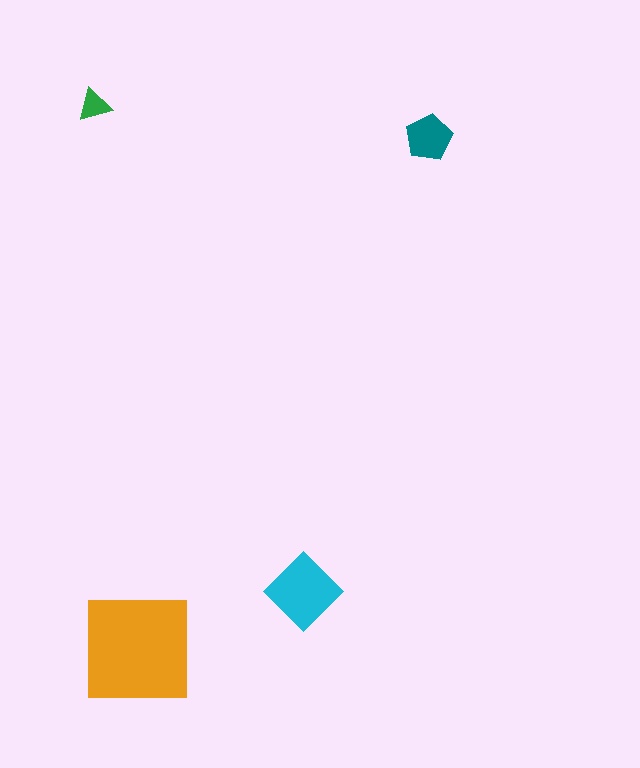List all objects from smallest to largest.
The green triangle, the teal pentagon, the cyan diamond, the orange square.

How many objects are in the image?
There are 4 objects in the image.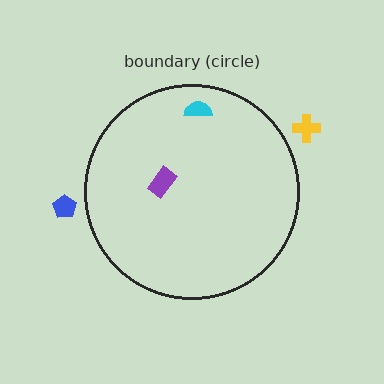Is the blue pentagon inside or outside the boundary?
Outside.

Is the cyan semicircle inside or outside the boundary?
Inside.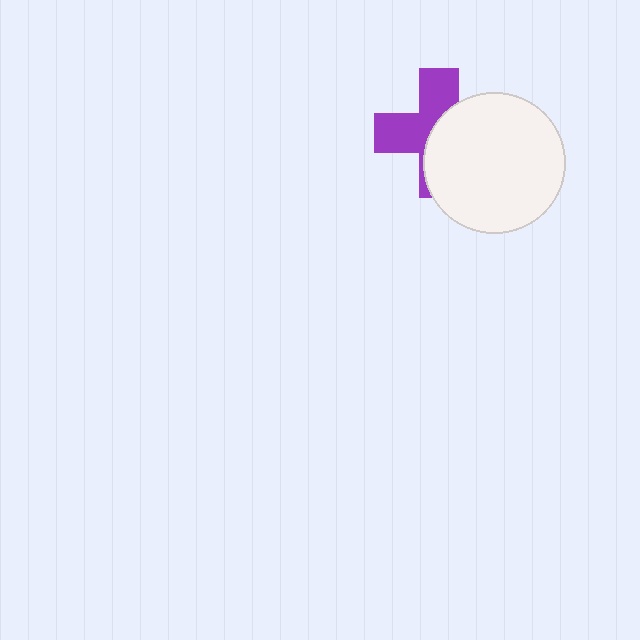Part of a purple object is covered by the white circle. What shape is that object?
It is a cross.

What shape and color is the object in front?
The object in front is a white circle.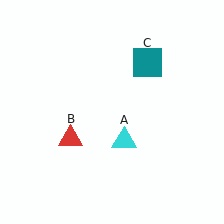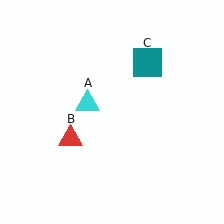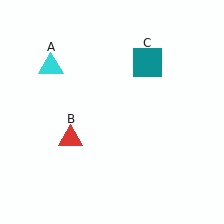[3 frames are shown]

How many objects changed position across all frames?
1 object changed position: cyan triangle (object A).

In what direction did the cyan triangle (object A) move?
The cyan triangle (object A) moved up and to the left.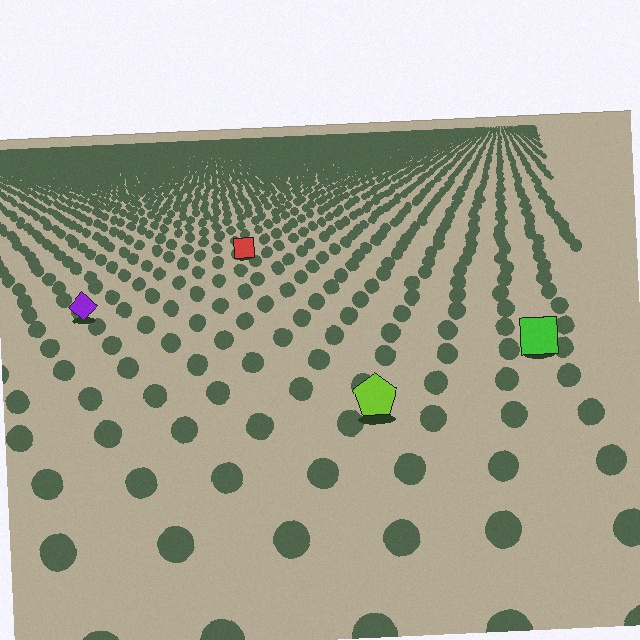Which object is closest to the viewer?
The lime pentagon is closest. The texture marks near it are larger and more spread out.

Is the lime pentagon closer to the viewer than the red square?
Yes. The lime pentagon is closer — you can tell from the texture gradient: the ground texture is coarser near it.